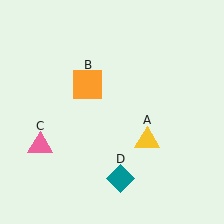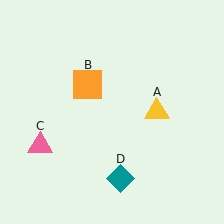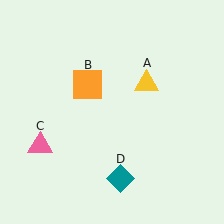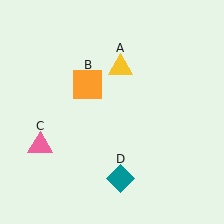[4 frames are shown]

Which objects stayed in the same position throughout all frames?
Orange square (object B) and pink triangle (object C) and teal diamond (object D) remained stationary.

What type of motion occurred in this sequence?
The yellow triangle (object A) rotated counterclockwise around the center of the scene.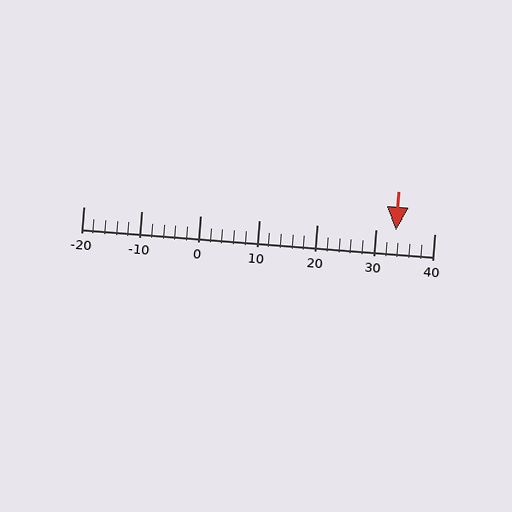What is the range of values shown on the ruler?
The ruler shows values from -20 to 40.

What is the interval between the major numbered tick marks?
The major tick marks are spaced 10 units apart.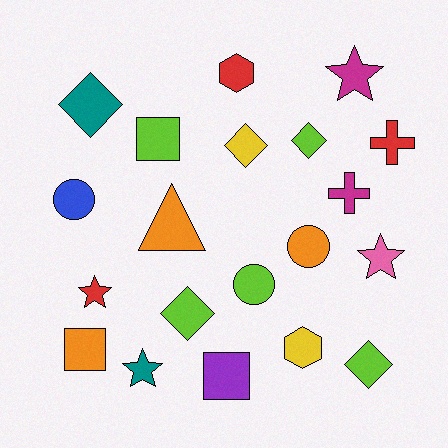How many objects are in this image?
There are 20 objects.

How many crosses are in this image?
There are 2 crosses.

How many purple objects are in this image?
There is 1 purple object.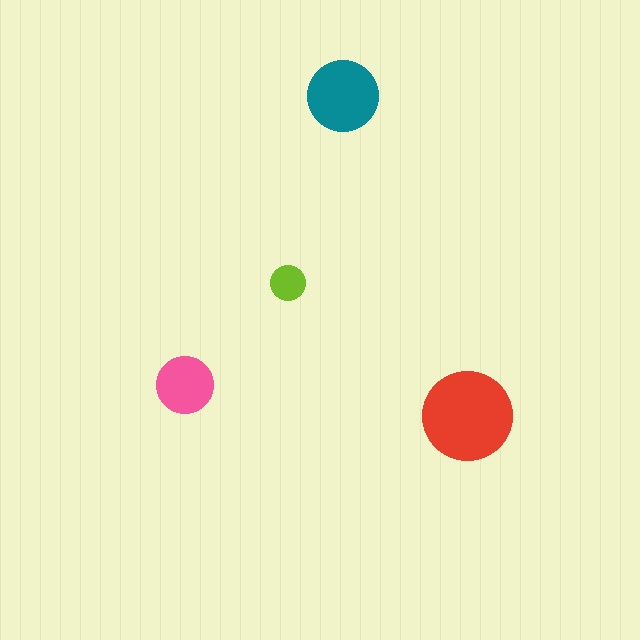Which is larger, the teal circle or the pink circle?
The teal one.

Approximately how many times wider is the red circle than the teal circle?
About 1.5 times wider.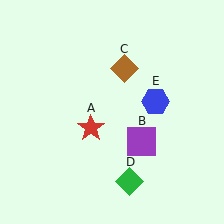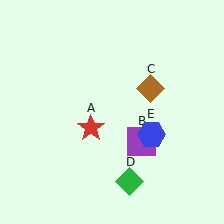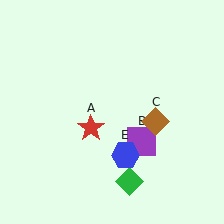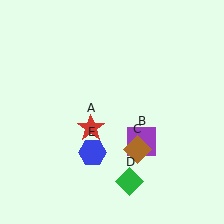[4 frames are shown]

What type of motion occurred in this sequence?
The brown diamond (object C), blue hexagon (object E) rotated clockwise around the center of the scene.